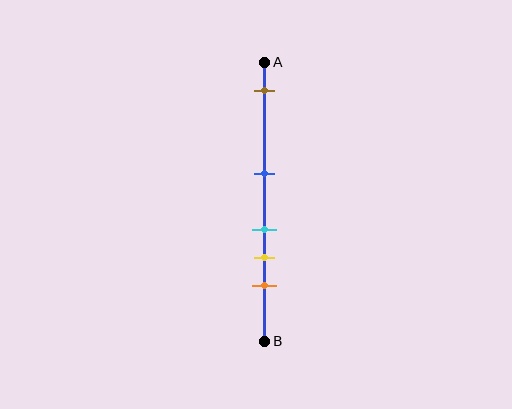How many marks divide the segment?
There are 5 marks dividing the segment.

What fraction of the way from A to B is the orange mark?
The orange mark is approximately 80% (0.8) of the way from A to B.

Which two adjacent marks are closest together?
The cyan and yellow marks are the closest adjacent pair.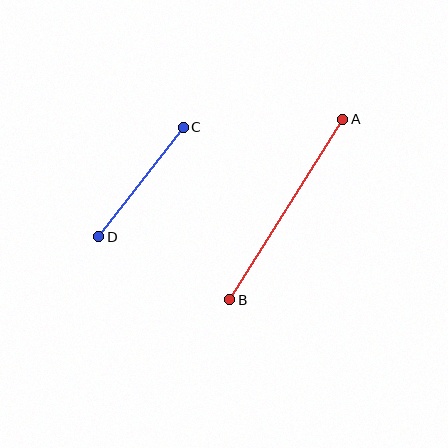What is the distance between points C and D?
The distance is approximately 138 pixels.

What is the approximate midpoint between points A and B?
The midpoint is at approximately (286, 209) pixels.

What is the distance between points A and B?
The distance is approximately 213 pixels.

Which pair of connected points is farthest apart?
Points A and B are farthest apart.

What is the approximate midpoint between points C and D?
The midpoint is at approximately (141, 182) pixels.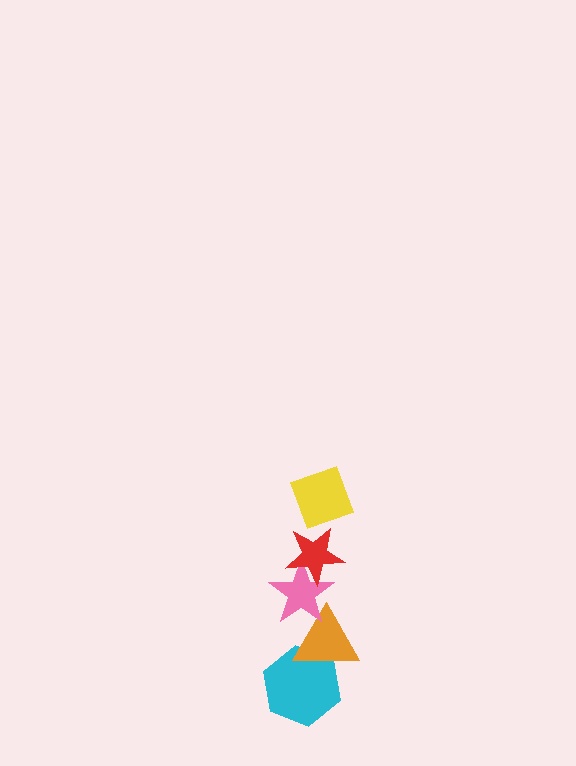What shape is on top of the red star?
The yellow diamond is on top of the red star.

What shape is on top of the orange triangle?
The pink star is on top of the orange triangle.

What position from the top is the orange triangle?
The orange triangle is 4th from the top.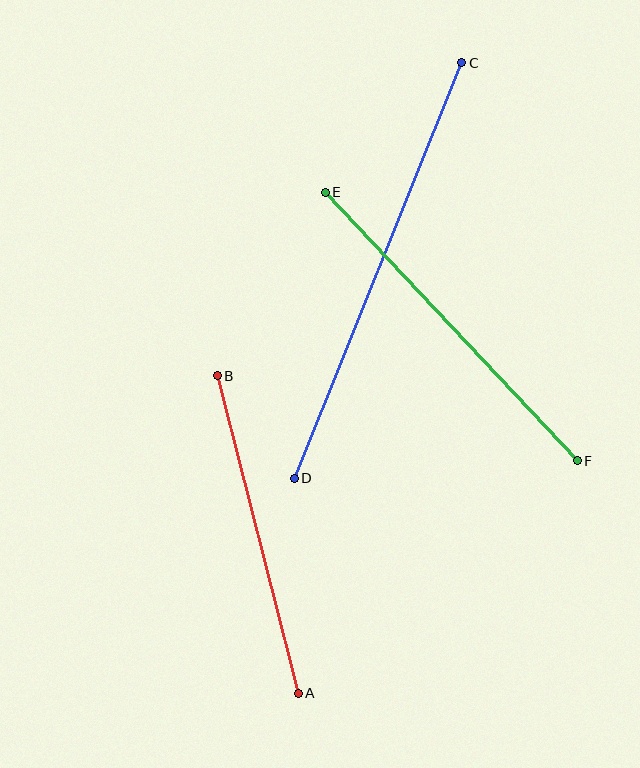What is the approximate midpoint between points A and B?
The midpoint is at approximately (258, 534) pixels.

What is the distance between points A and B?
The distance is approximately 328 pixels.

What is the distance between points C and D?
The distance is approximately 448 pixels.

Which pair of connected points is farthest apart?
Points C and D are farthest apart.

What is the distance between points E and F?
The distance is approximately 368 pixels.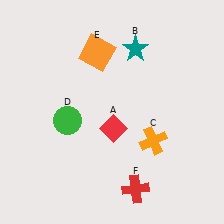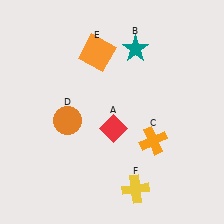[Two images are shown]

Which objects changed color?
D changed from green to orange. F changed from red to yellow.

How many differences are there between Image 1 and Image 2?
There are 2 differences between the two images.